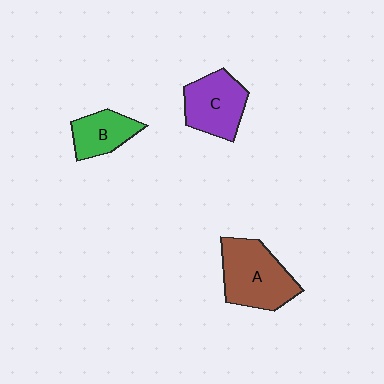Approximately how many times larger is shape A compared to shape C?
Approximately 1.2 times.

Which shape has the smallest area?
Shape B (green).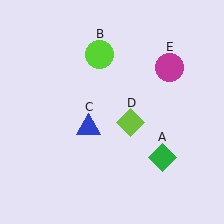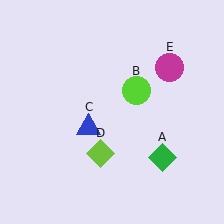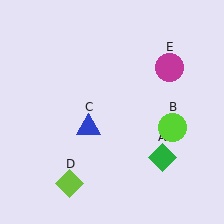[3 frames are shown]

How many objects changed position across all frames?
2 objects changed position: lime circle (object B), lime diamond (object D).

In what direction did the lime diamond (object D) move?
The lime diamond (object D) moved down and to the left.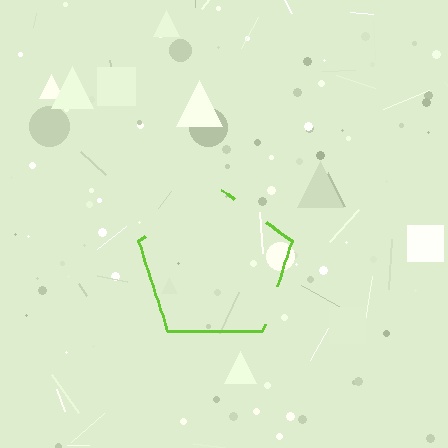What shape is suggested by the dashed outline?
The dashed outline suggests a pentagon.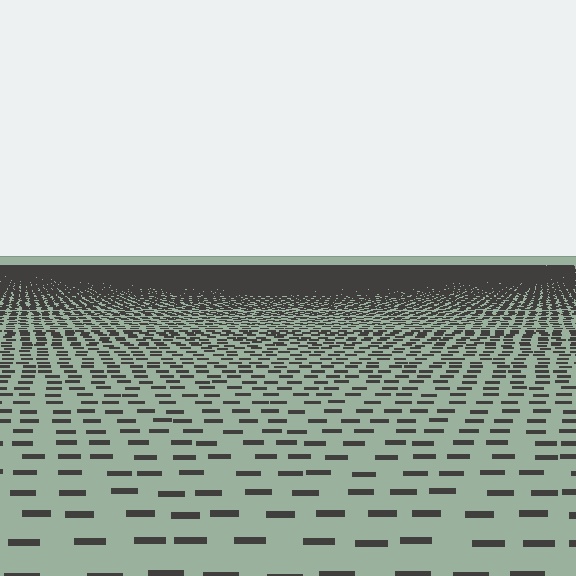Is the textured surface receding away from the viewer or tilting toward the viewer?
The surface is receding away from the viewer. Texture elements get smaller and denser toward the top.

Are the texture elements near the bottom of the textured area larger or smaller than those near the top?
Larger. Near the bottom, elements are closer to the viewer and appear at a bigger on-screen size.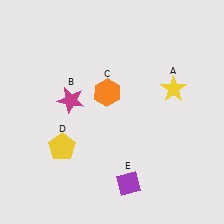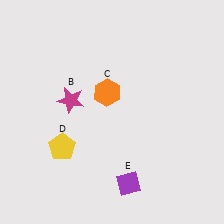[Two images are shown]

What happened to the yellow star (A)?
The yellow star (A) was removed in Image 2. It was in the top-right area of Image 1.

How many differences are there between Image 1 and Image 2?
There is 1 difference between the two images.